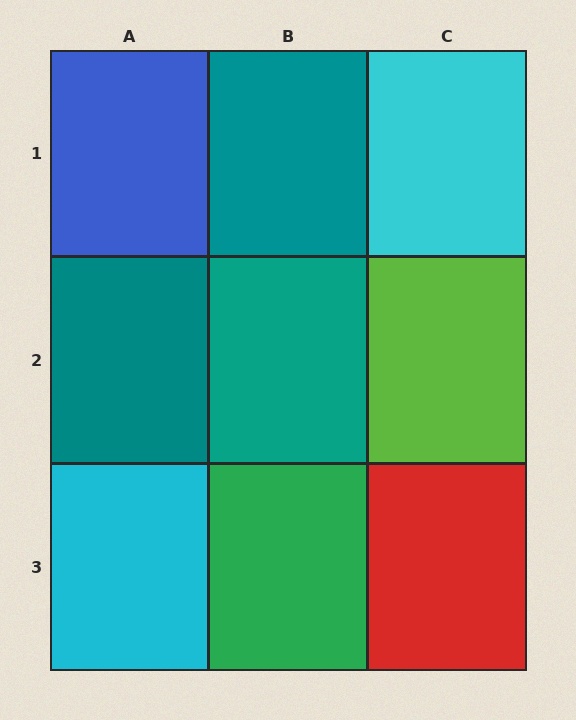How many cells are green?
1 cell is green.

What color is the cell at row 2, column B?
Teal.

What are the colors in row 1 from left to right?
Blue, teal, cyan.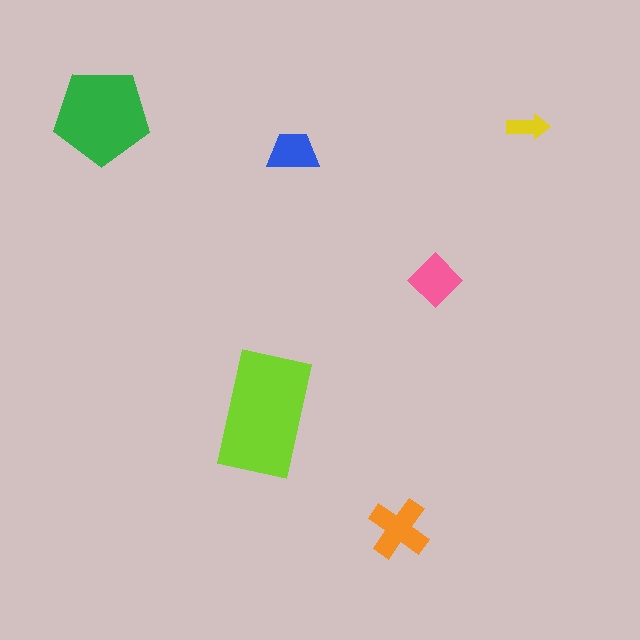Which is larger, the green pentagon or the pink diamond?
The green pentagon.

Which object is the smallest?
The yellow arrow.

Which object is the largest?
The lime rectangle.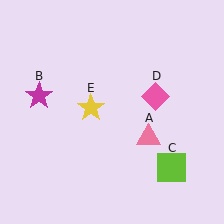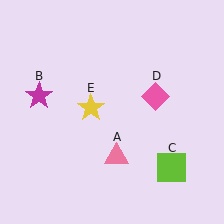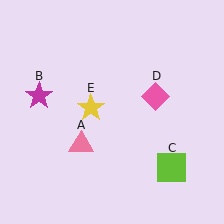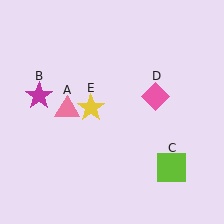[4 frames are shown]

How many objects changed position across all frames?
1 object changed position: pink triangle (object A).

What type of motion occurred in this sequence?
The pink triangle (object A) rotated clockwise around the center of the scene.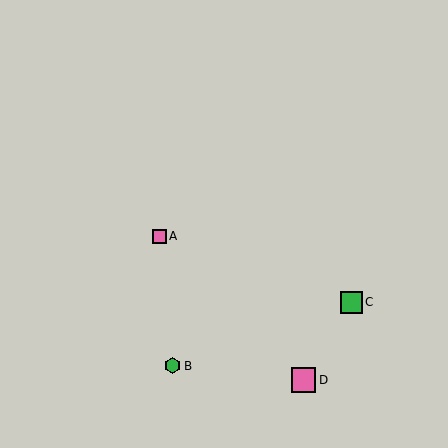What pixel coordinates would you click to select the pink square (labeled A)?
Click at (159, 236) to select the pink square A.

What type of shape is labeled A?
Shape A is a pink square.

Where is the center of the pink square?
The center of the pink square is at (159, 236).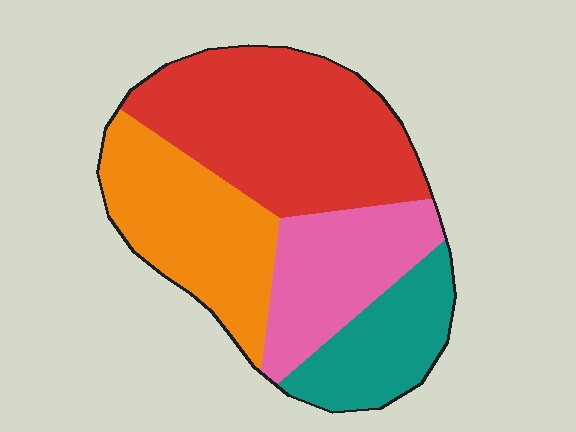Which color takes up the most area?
Red, at roughly 40%.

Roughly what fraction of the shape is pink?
Pink takes up about one fifth (1/5) of the shape.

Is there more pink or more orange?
Orange.